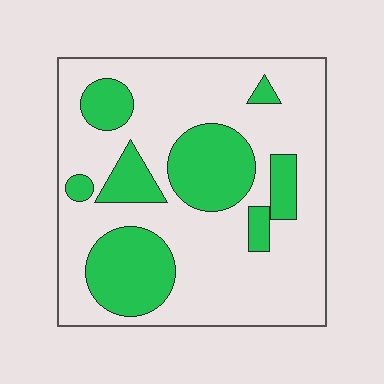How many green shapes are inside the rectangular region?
8.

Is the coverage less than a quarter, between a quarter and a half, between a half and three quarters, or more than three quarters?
Between a quarter and a half.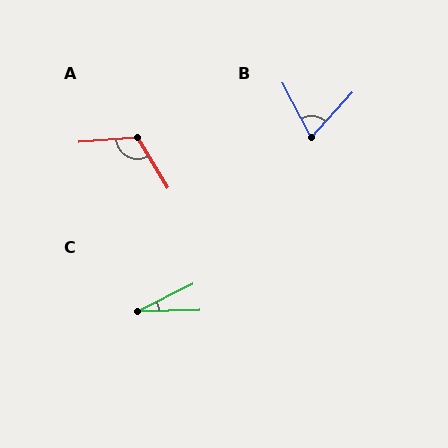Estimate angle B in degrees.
Approximately 70 degrees.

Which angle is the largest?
A, at approximately 117 degrees.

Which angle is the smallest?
C, at approximately 26 degrees.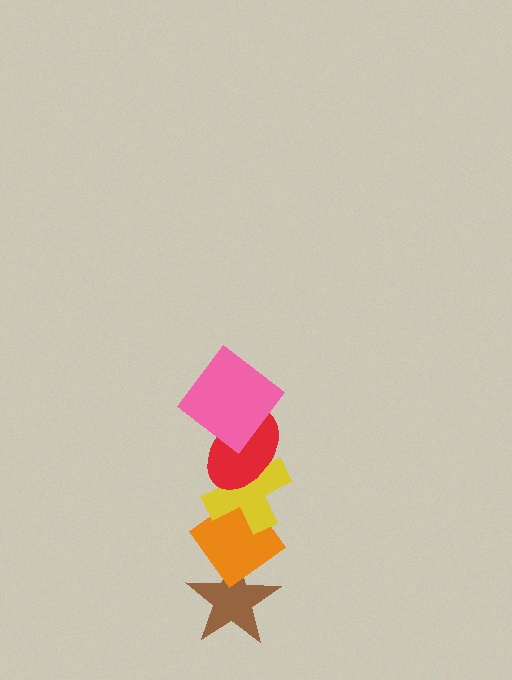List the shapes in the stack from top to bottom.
From top to bottom: the pink diamond, the red ellipse, the yellow cross, the orange diamond, the brown star.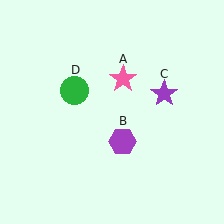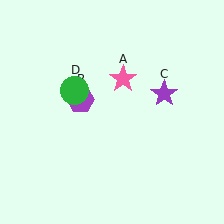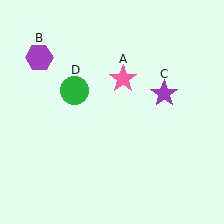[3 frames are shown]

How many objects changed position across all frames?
1 object changed position: purple hexagon (object B).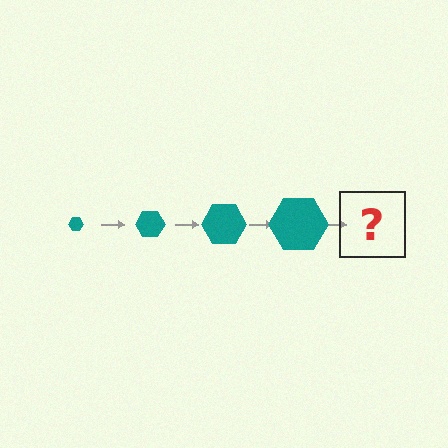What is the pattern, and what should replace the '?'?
The pattern is that the hexagon gets progressively larger each step. The '?' should be a teal hexagon, larger than the previous one.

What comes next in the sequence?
The next element should be a teal hexagon, larger than the previous one.